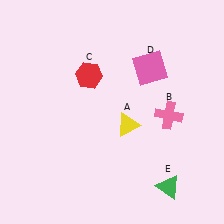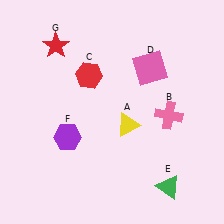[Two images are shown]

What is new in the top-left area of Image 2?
A red star (G) was added in the top-left area of Image 2.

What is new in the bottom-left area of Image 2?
A purple hexagon (F) was added in the bottom-left area of Image 2.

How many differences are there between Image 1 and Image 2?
There are 2 differences between the two images.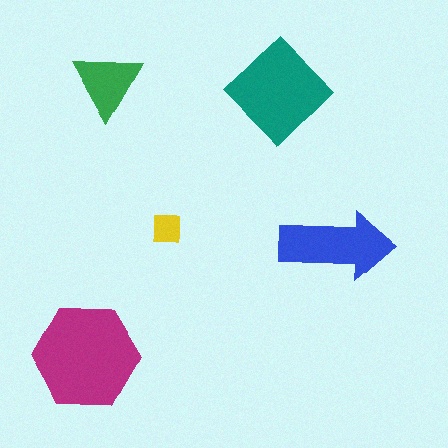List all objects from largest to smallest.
The magenta hexagon, the teal diamond, the blue arrow, the green triangle, the yellow square.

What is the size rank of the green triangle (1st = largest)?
4th.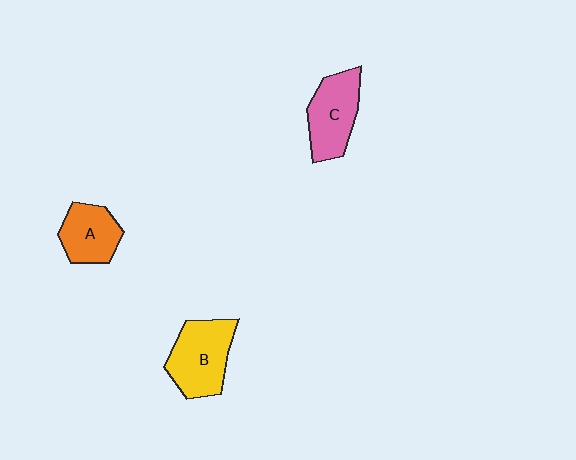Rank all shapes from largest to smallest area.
From largest to smallest: B (yellow), C (pink), A (orange).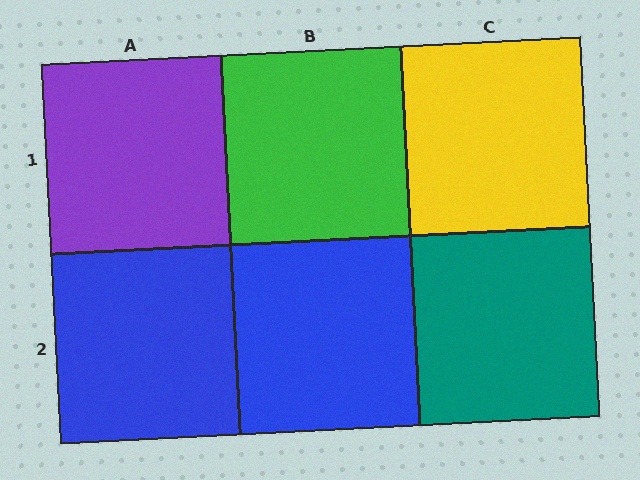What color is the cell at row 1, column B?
Green.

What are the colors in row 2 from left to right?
Blue, blue, teal.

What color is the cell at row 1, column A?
Purple.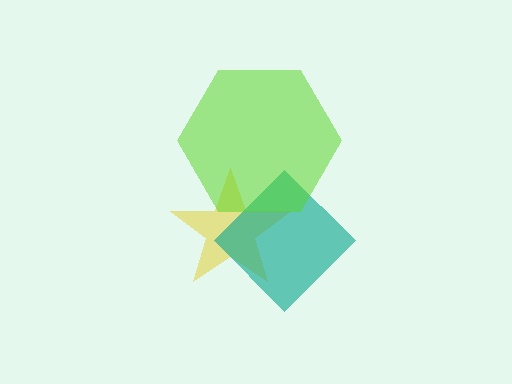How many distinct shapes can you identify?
There are 3 distinct shapes: a yellow star, a teal diamond, a lime hexagon.